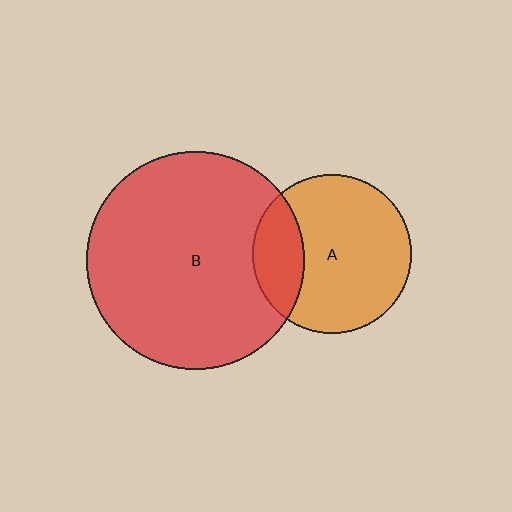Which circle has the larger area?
Circle B (red).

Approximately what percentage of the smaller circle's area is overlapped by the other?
Approximately 25%.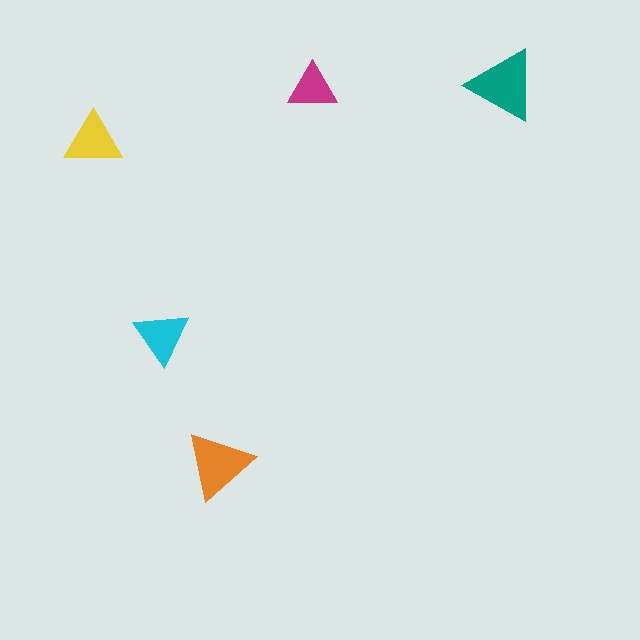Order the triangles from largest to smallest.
the teal one, the orange one, the yellow one, the cyan one, the magenta one.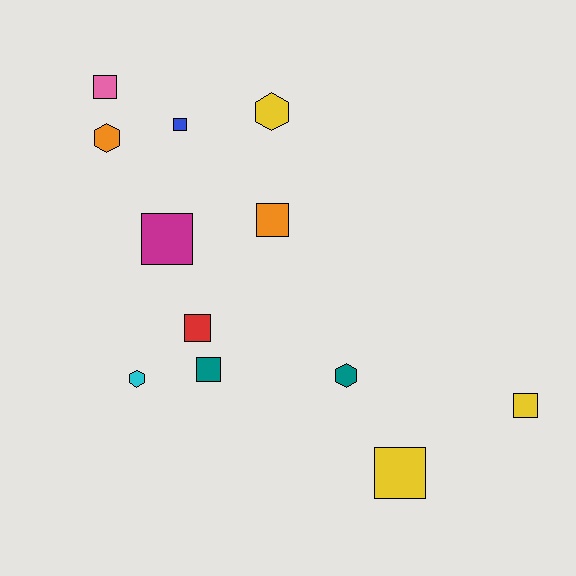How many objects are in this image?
There are 12 objects.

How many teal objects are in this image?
There are 2 teal objects.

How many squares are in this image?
There are 8 squares.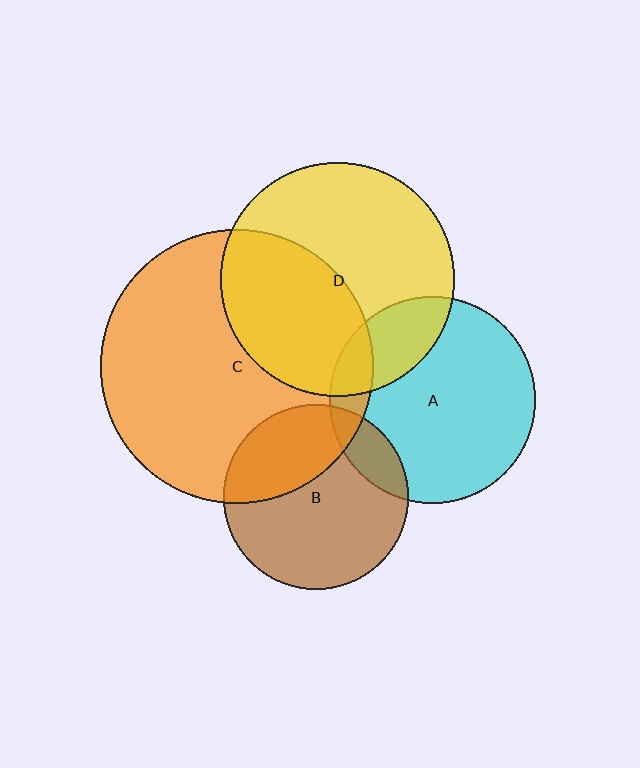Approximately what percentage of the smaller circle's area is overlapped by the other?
Approximately 15%.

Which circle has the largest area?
Circle C (orange).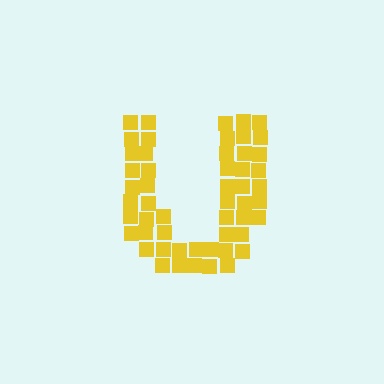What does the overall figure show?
The overall figure shows the letter U.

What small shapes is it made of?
It is made of small squares.